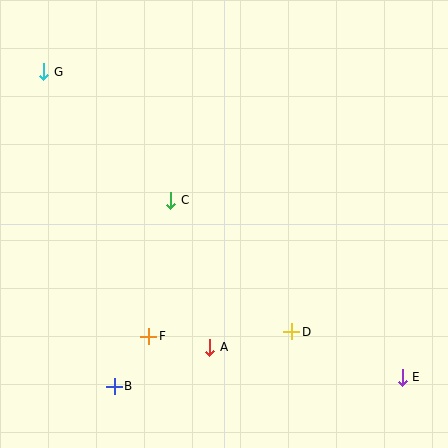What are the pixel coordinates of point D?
Point D is at (292, 332).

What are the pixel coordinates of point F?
Point F is at (149, 336).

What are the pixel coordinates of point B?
Point B is at (114, 386).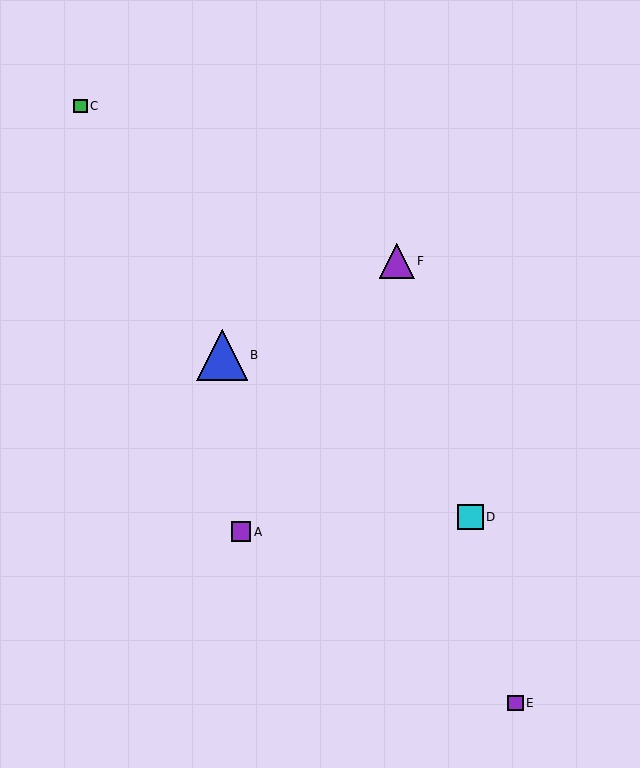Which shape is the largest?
The blue triangle (labeled B) is the largest.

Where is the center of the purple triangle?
The center of the purple triangle is at (397, 261).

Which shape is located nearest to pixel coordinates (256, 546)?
The purple square (labeled A) at (241, 532) is nearest to that location.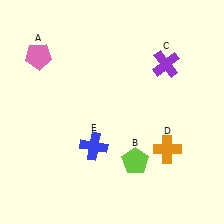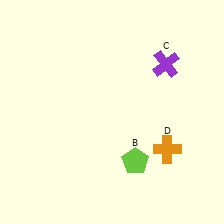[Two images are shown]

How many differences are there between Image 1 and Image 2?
There are 2 differences between the two images.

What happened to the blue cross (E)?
The blue cross (E) was removed in Image 2. It was in the bottom-left area of Image 1.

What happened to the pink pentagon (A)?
The pink pentagon (A) was removed in Image 2. It was in the top-left area of Image 1.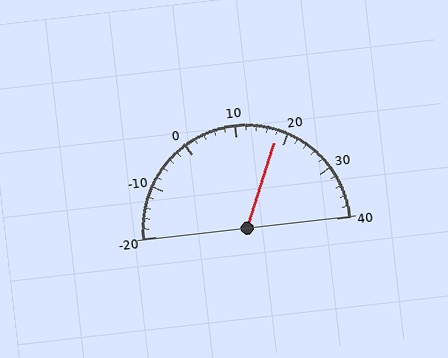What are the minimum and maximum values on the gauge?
The gauge ranges from -20 to 40.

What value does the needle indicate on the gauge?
The needle indicates approximately 18.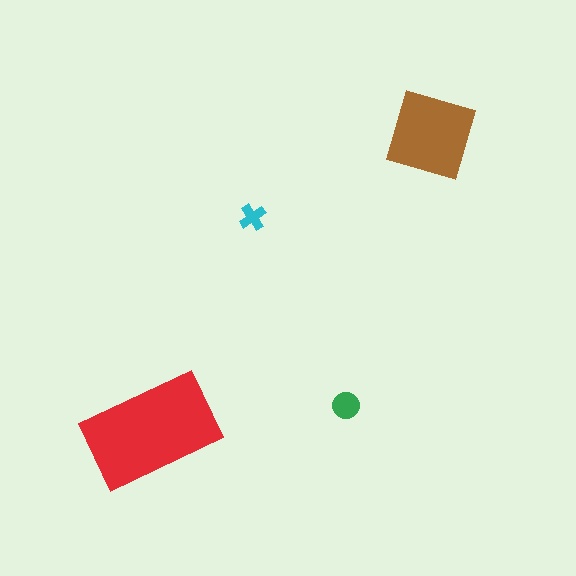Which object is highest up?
The brown diamond is topmost.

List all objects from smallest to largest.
The cyan cross, the green circle, the brown diamond, the red rectangle.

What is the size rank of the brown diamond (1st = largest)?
2nd.